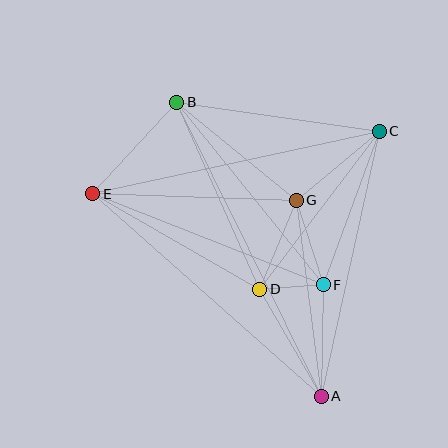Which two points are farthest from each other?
Points A and B are farthest from each other.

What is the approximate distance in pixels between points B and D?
The distance between B and D is approximately 204 pixels.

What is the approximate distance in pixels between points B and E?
The distance between B and E is approximately 124 pixels.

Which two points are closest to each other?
Points D and F are closest to each other.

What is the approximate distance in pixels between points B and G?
The distance between B and G is approximately 154 pixels.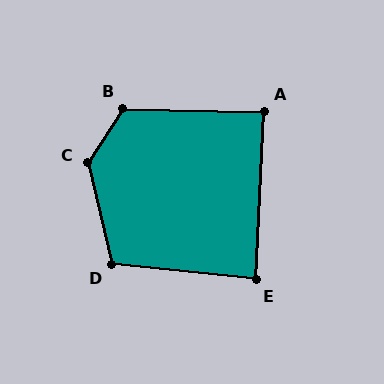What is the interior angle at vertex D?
Approximately 109 degrees (obtuse).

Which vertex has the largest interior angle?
C, at approximately 134 degrees.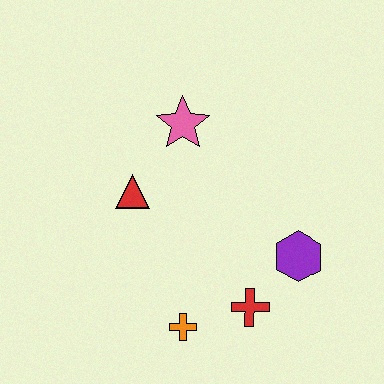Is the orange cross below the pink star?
Yes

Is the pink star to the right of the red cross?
No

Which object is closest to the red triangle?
The pink star is closest to the red triangle.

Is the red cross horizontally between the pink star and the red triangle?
No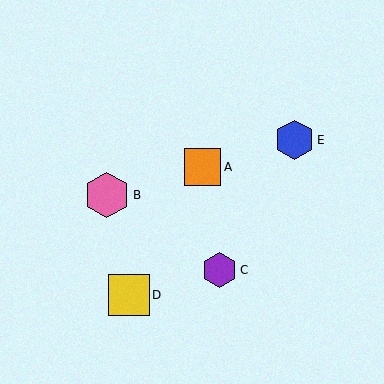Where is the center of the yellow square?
The center of the yellow square is at (129, 295).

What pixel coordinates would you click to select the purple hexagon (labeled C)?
Click at (219, 270) to select the purple hexagon C.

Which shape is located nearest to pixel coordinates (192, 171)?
The orange square (labeled A) at (202, 167) is nearest to that location.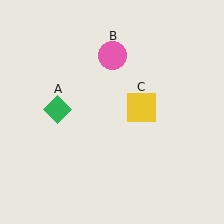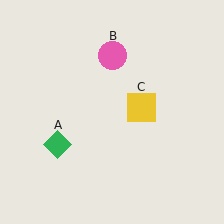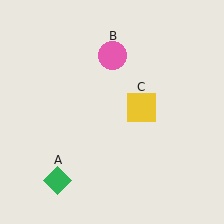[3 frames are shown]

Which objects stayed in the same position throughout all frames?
Pink circle (object B) and yellow square (object C) remained stationary.